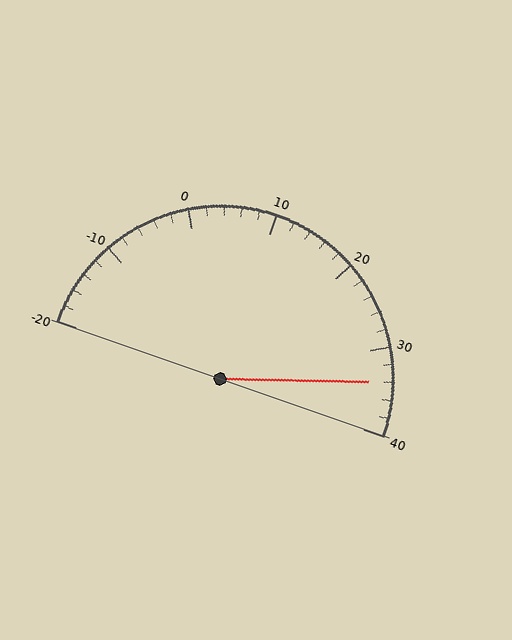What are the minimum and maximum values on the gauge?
The gauge ranges from -20 to 40.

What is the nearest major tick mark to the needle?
The nearest major tick mark is 30.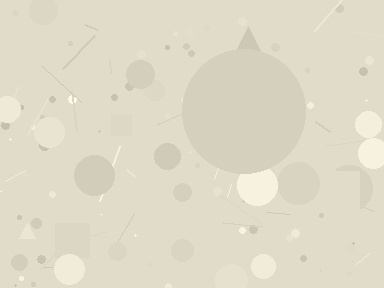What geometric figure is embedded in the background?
A circle is embedded in the background.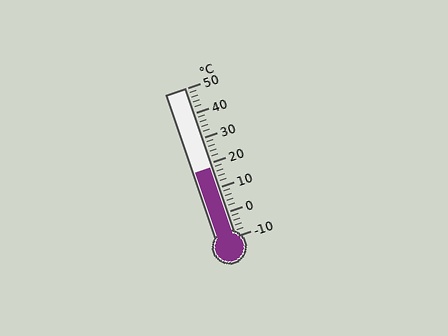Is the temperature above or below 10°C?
The temperature is above 10°C.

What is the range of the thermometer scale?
The thermometer scale ranges from -10°C to 50°C.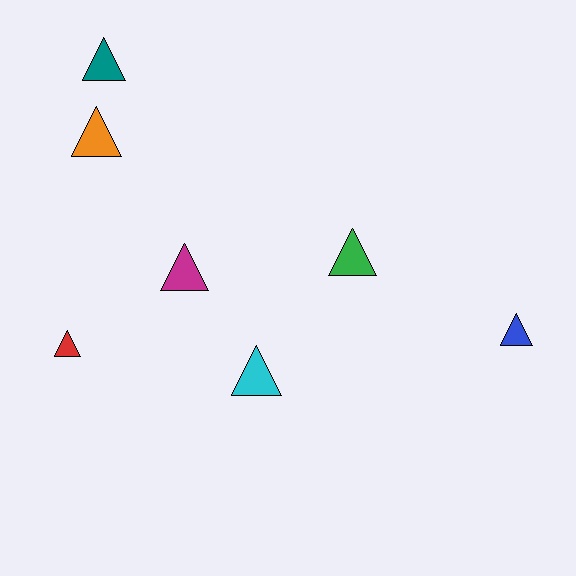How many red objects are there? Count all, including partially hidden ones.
There is 1 red object.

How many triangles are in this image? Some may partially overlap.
There are 7 triangles.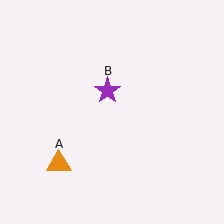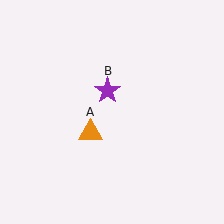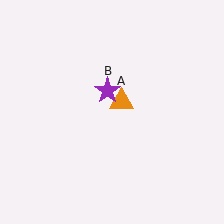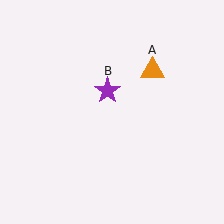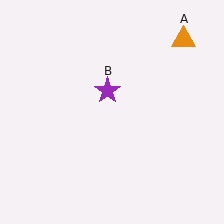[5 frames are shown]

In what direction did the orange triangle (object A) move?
The orange triangle (object A) moved up and to the right.